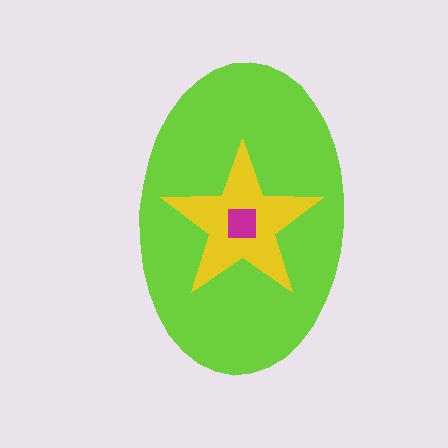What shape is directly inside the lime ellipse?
The yellow star.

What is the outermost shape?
The lime ellipse.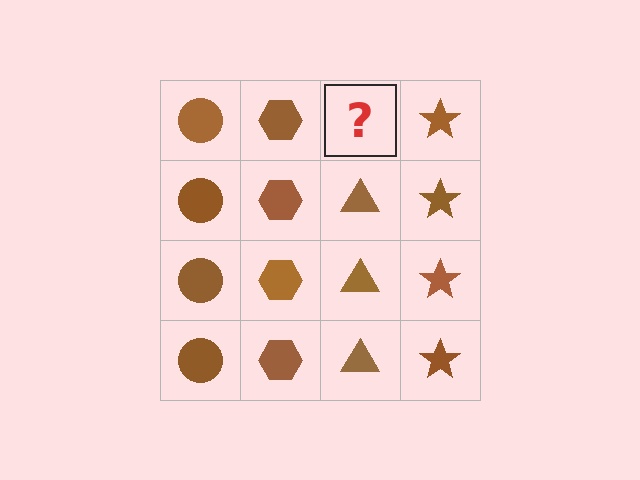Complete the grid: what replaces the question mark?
The question mark should be replaced with a brown triangle.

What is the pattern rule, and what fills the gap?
The rule is that each column has a consistent shape. The gap should be filled with a brown triangle.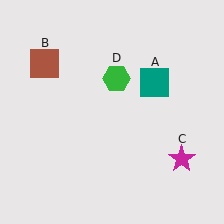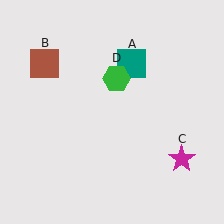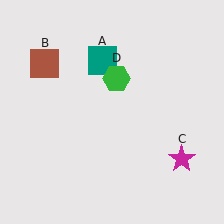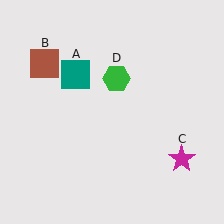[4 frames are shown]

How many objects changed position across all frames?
1 object changed position: teal square (object A).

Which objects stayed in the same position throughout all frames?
Brown square (object B) and magenta star (object C) and green hexagon (object D) remained stationary.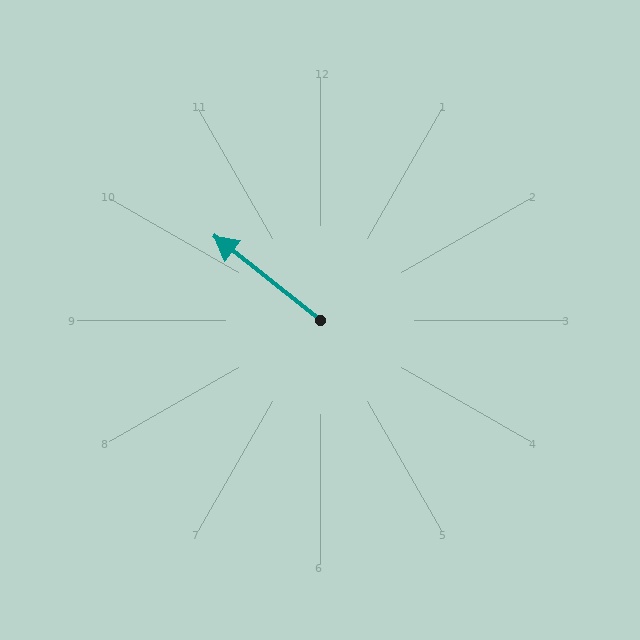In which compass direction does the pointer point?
Northwest.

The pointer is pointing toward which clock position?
Roughly 10 o'clock.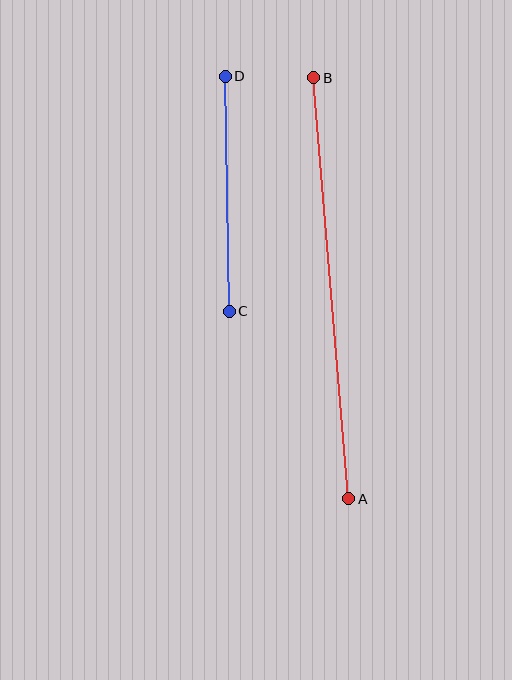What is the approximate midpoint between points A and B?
The midpoint is at approximately (331, 288) pixels.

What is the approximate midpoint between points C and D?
The midpoint is at approximately (227, 194) pixels.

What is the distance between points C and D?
The distance is approximately 235 pixels.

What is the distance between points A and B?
The distance is approximately 423 pixels.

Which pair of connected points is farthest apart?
Points A and B are farthest apart.